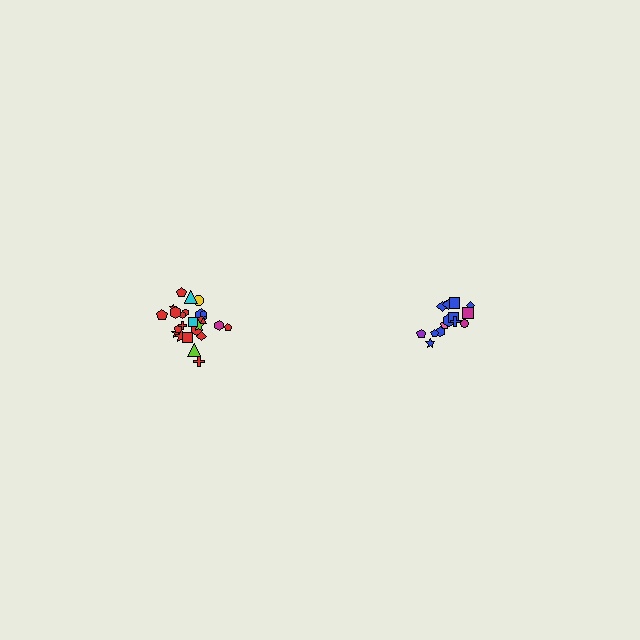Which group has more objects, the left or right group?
The left group.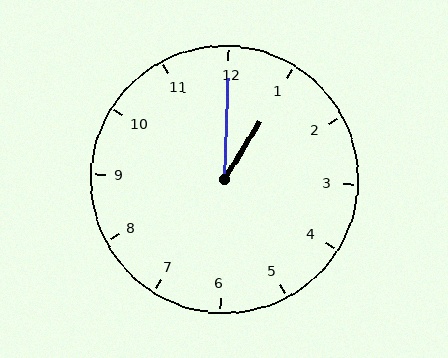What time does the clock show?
1:00.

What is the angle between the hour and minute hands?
Approximately 30 degrees.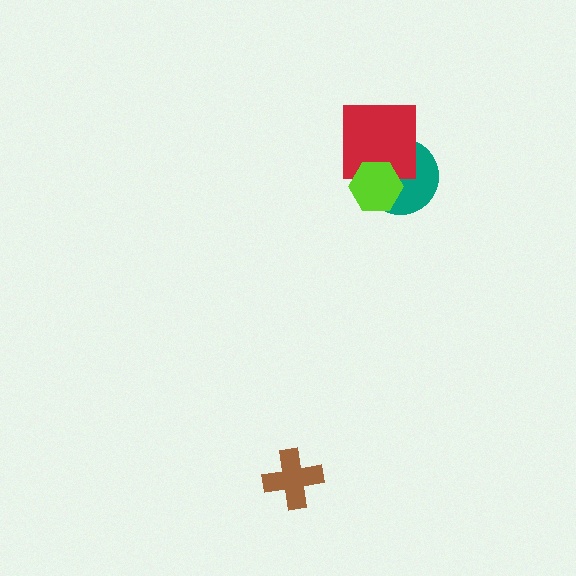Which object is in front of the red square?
The lime hexagon is in front of the red square.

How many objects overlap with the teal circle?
2 objects overlap with the teal circle.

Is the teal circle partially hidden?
Yes, it is partially covered by another shape.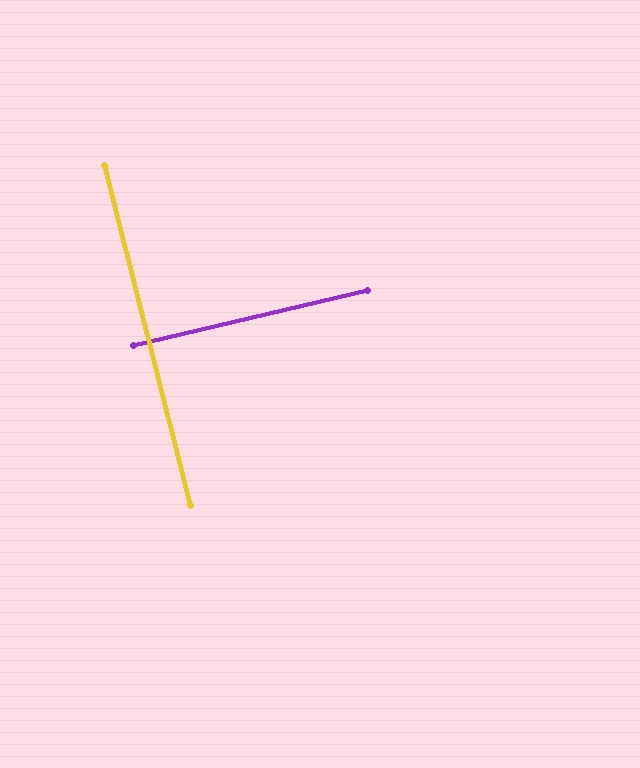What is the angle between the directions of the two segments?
Approximately 89 degrees.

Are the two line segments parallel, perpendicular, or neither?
Perpendicular — they meet at approximately 89°.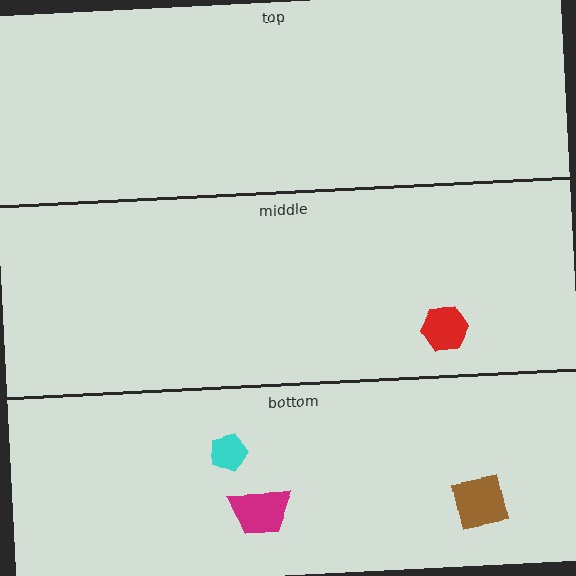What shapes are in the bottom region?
The magenta trapezoid, the cyan pentagon, the brown square.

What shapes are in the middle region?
The red hexagon.